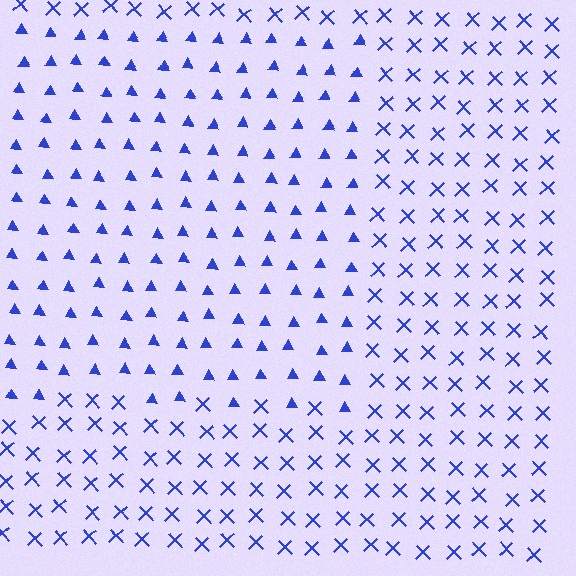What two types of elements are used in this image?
The image uses triangles inside the rectangle region and X marks outside it.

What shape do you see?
I see a rectangle.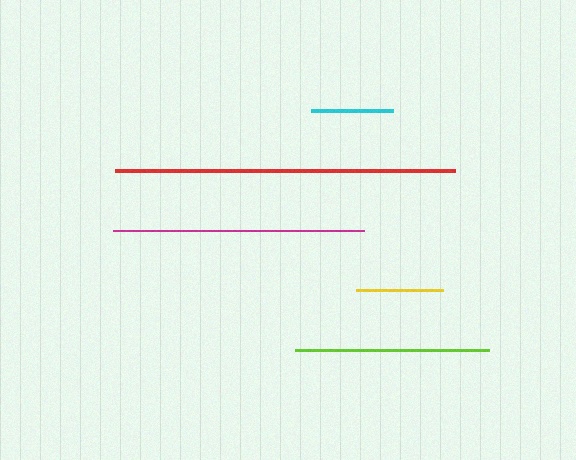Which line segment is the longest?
The red line is the longest at approximately 340 pixels.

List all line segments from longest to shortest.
From longest to shortest: red, magenta, lime, yellow, cyan.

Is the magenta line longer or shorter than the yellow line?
The magenta line is longer than the yellow line.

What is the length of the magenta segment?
The magenta segment is approximately 251 pixels long.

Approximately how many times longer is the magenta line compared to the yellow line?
The magenta line is approximately 2.9 times the length of the yellow line.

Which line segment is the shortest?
The cyan line is the shortest at approximately 83 pixels.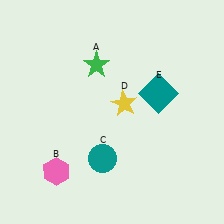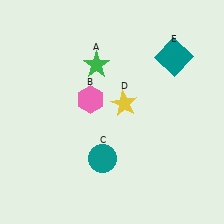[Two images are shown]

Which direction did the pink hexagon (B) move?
The pink hexagon (B) moved up.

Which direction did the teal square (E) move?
The teal square (E) moved up.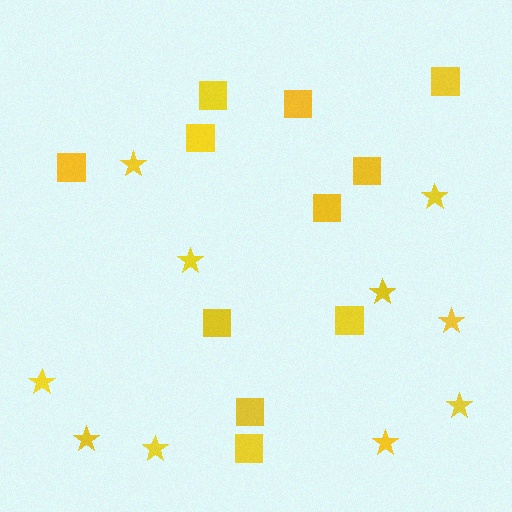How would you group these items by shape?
There are 2 groups: one group of squares (11) and one group of stars (10).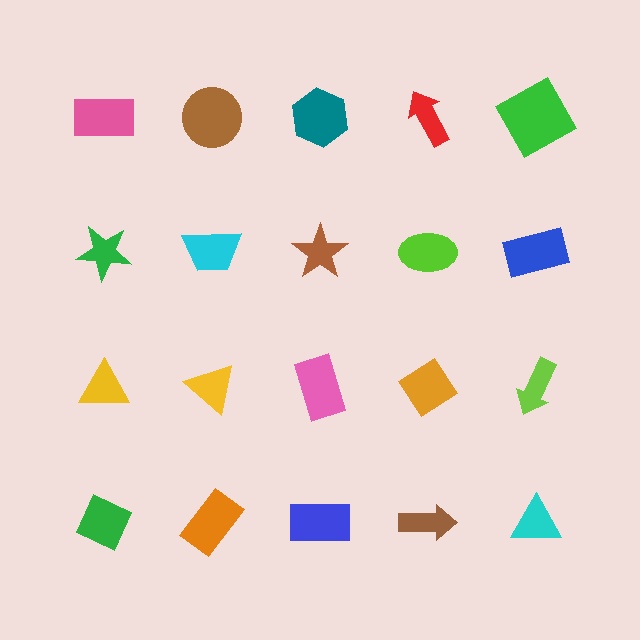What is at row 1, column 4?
A red arrow.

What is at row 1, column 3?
A teal hexagon.